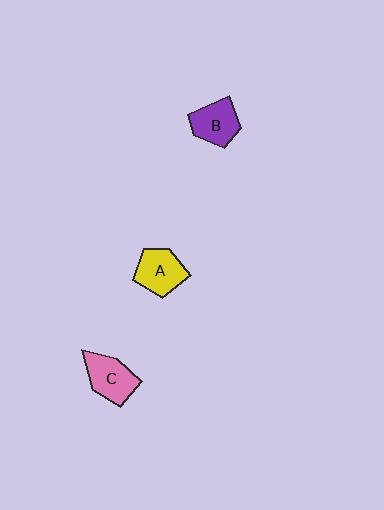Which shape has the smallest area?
Shape B (purple).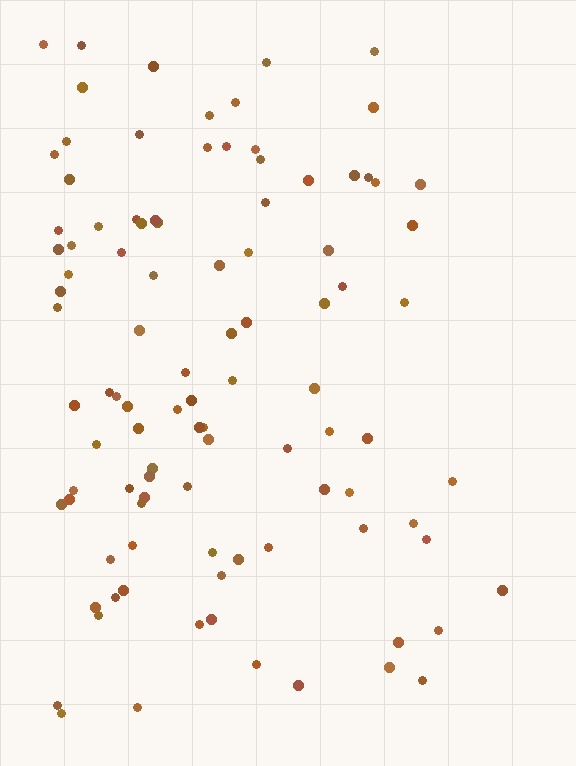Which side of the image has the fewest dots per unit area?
The right.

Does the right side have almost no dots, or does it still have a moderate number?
Still a moderate number, just noticeably fewer than the left.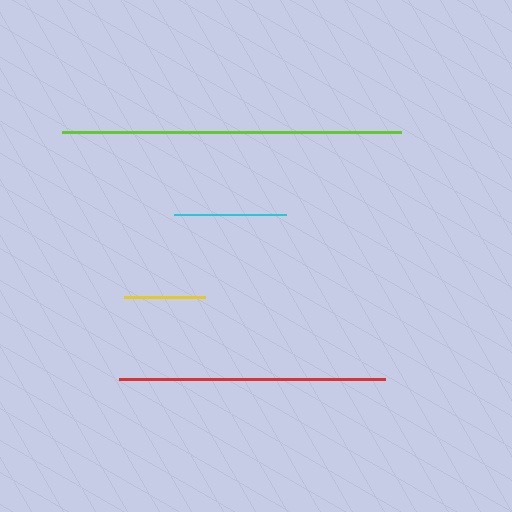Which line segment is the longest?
The lime line is the longest at approximately 339 pixels.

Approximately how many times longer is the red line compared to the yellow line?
The red line is approximately 3.3 times the length of the yellow line.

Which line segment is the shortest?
The yellow line is the shortest at approximately 81 pixels.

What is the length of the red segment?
The red segment is approximately 266 pixels long.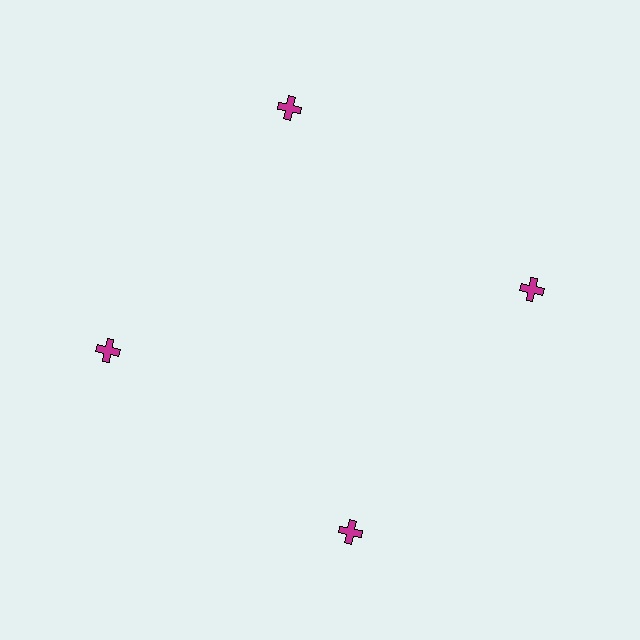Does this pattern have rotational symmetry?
Yes, this pattern has 4-fold rotational symmetry. It looks the same after rotating 90 degrees around the center.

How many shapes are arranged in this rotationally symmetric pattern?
There are 4 shapes, arranged in 4 groups of 1.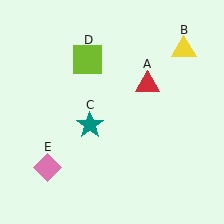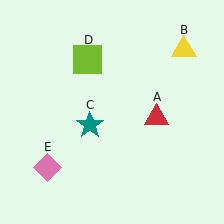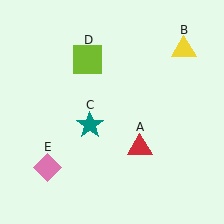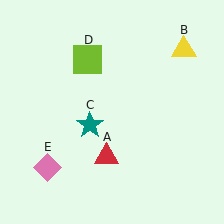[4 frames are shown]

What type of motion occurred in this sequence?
The red triangle (object A) rotated clockwise around the center of the scene.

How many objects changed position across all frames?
1 object changed position: red triangle (object A).